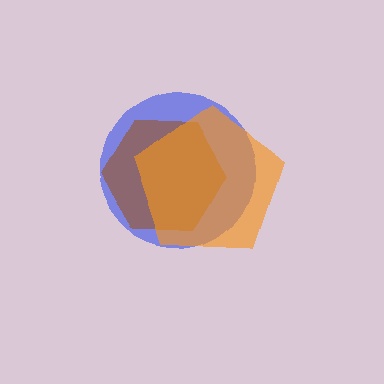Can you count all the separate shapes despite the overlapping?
Yes, there are 3 separate shapes.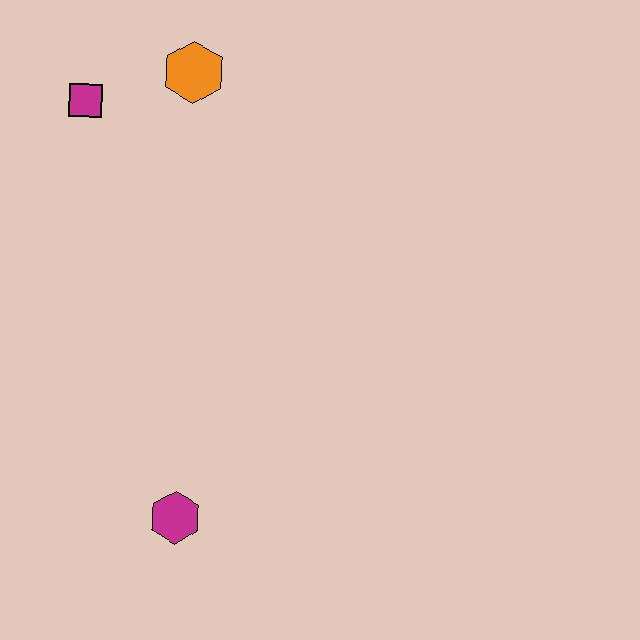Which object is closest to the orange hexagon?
The magenta square is closest to the orange hexagon.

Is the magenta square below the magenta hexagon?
No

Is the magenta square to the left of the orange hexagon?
Yes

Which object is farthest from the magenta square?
The magenta hexagon is farthest from the magenta square.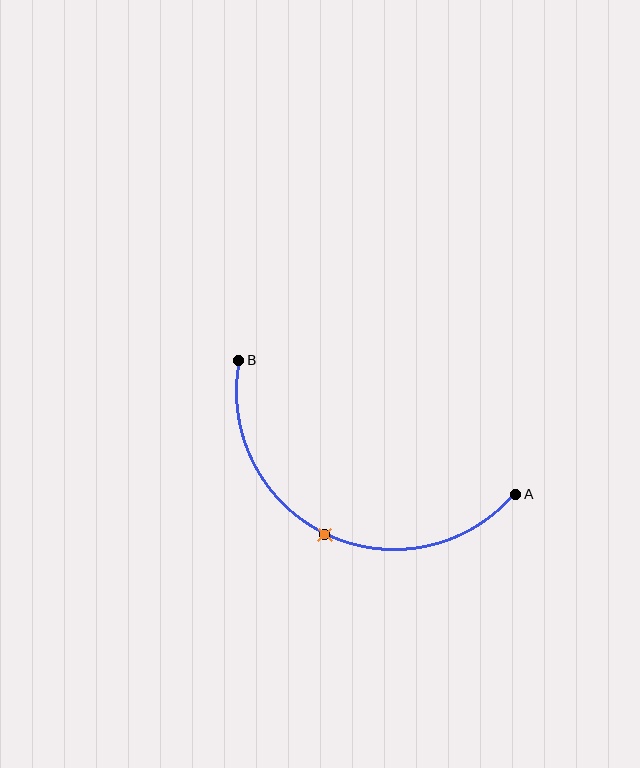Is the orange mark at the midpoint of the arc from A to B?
Yes. The orange mark lies on the arc at equal arc-length from both A and B — it is the arc midpoint.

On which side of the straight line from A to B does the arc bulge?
The arc bulges below the straight line connecting A and B.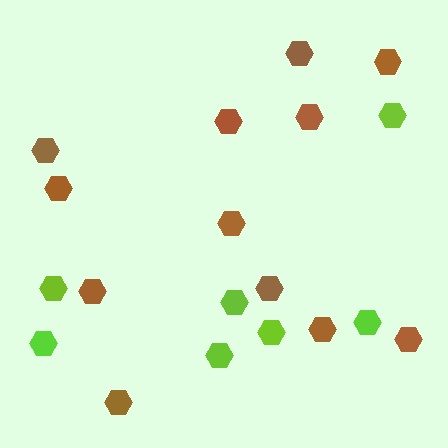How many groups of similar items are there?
There are 2 groups: one group of brown hexagons (12) and one group of lime hexagons (7).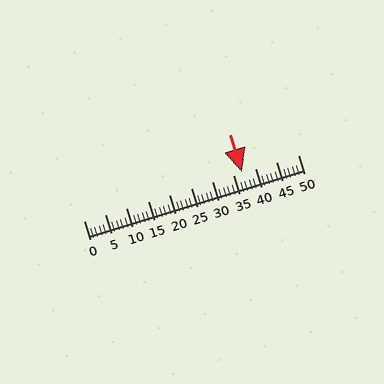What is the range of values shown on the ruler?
The ruler shows values from 0 to 50.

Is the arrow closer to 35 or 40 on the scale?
The arrow is closer to 35.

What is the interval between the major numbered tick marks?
The major tick marks are spaced 5 units apart.